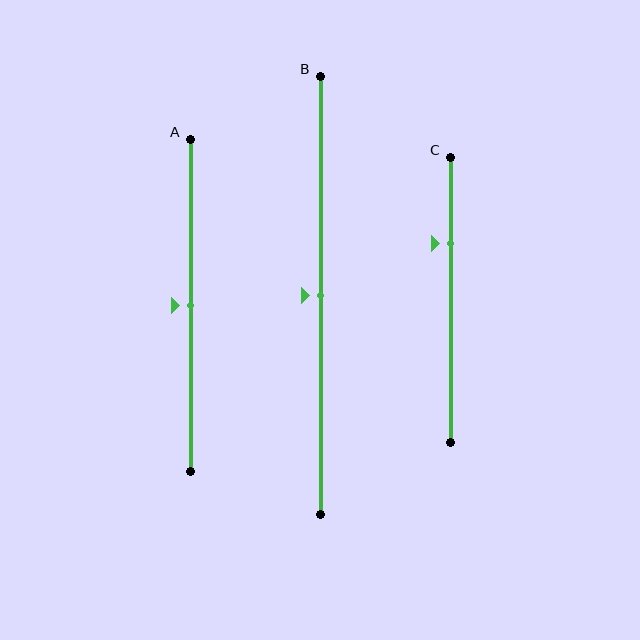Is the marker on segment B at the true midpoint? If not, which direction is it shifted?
Yes, the marker on segment B is at the true midpoint.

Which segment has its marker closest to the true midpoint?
Segment A has its marker closest to the true midpoint.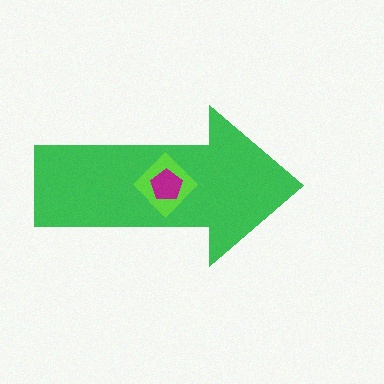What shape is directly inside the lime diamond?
The magenta pentagon.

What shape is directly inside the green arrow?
The lime diamond.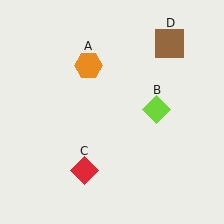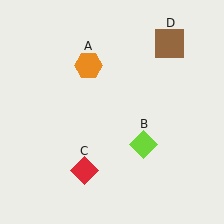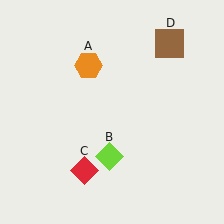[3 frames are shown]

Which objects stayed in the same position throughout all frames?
Orange hexagon (object A) and red diamond (object C) and brown square (object D) remained stationary.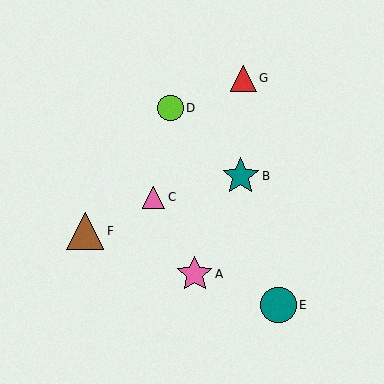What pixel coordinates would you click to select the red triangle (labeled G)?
Click at (243, 78) to select the red triangle G.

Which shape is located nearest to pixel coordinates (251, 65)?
The red triangle (labeled G) at (243, 78) is nearest to that location.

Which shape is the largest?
The brown triangle (labeled F) is the largest.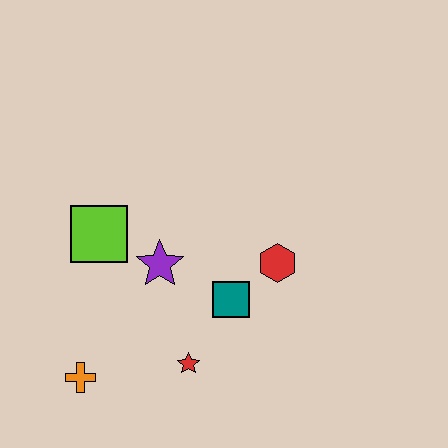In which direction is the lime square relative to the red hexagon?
The lime square is to the left of the red hexagon.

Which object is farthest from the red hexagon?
The orange cross is farthest from the red hexagon.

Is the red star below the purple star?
Yes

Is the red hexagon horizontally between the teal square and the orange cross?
No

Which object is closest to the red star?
The teal square is closest to the red star.